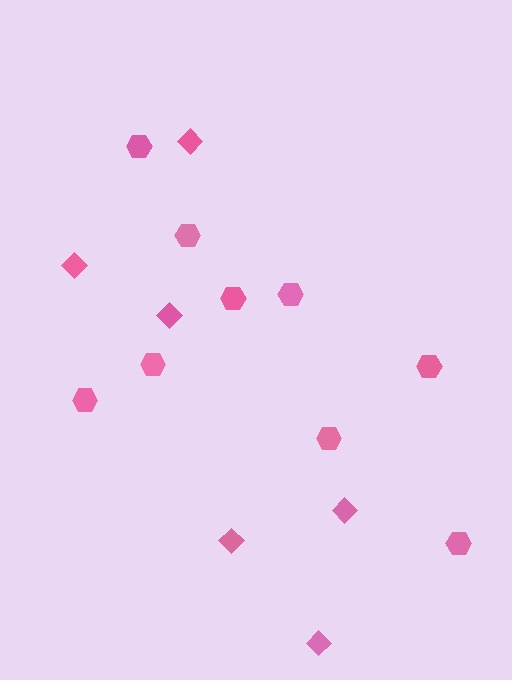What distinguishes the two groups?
There are 2 groups: one group of diamonds (6) and one group of hexagons (9).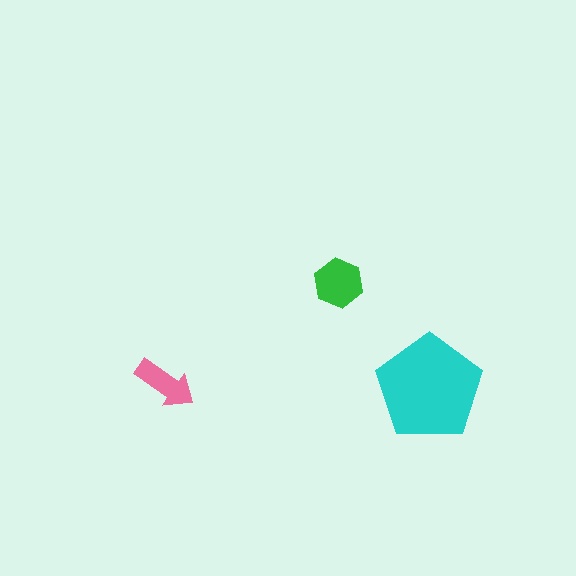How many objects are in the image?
There are 3 objects in the image.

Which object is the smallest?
The pink arrow.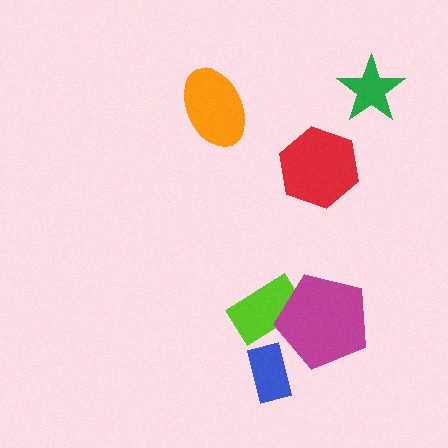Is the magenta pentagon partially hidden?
No, no other shape covers it.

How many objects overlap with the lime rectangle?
1 object overlaps with the lime rectangle.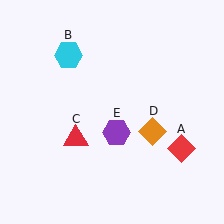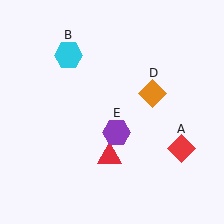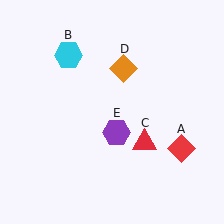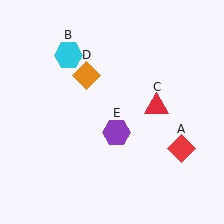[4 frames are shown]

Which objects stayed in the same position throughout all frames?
Red diamond (object A) and cyan hexagon (object B) and purple hexagon (object E) remained stationary.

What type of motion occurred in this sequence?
The red triangle (object C), orange diamond (object D) rotated counterclockwise around the center of the scene.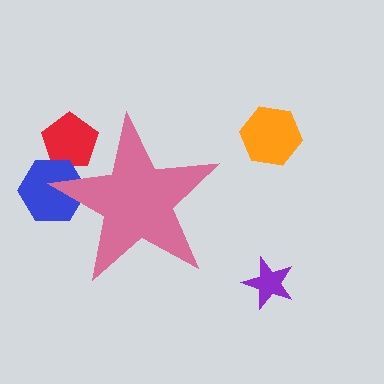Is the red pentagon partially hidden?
Yes, the red pentagon is partially hidden behind the pink star.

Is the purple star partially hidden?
No, the purple star is fully visible.